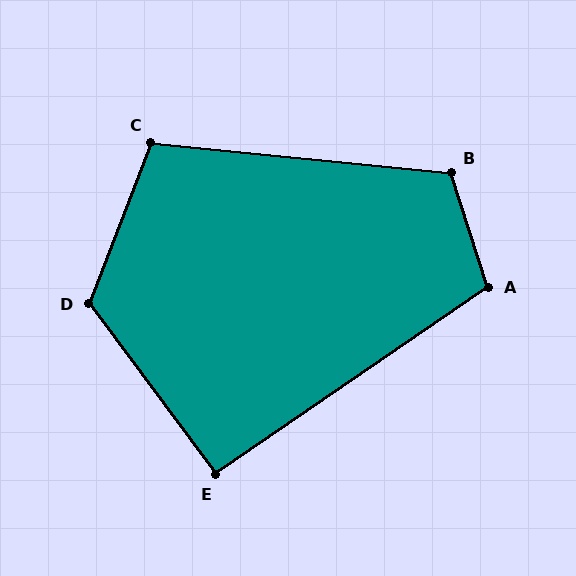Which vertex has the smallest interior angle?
E, at approximately 92 degrees.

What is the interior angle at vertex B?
Approximately 113 degrees (obtuse).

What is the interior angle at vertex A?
Approximately 107 degrees (obtuse).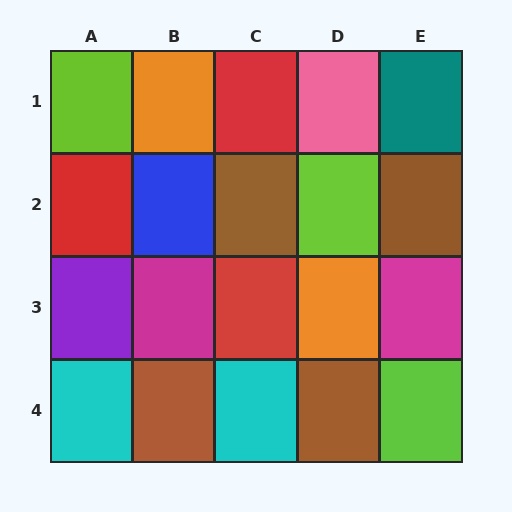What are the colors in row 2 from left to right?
Red, blue, brown, lime, brown.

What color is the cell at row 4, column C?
Cyan.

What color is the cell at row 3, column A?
Purple.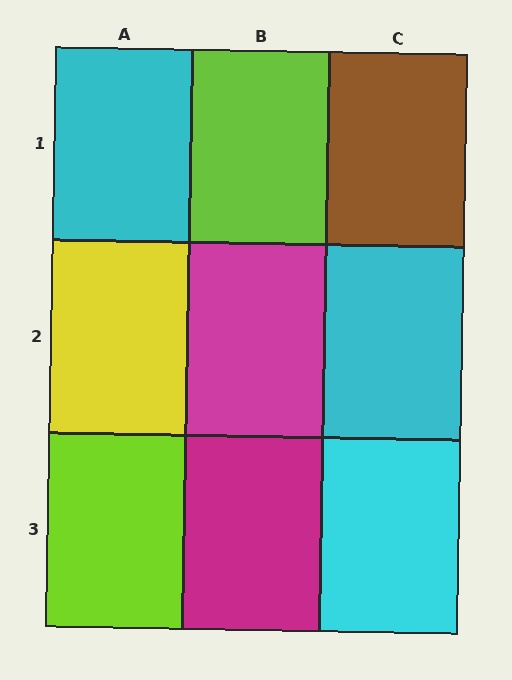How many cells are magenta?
2 cells are magenta.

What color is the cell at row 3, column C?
Cyan.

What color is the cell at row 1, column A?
Cyan.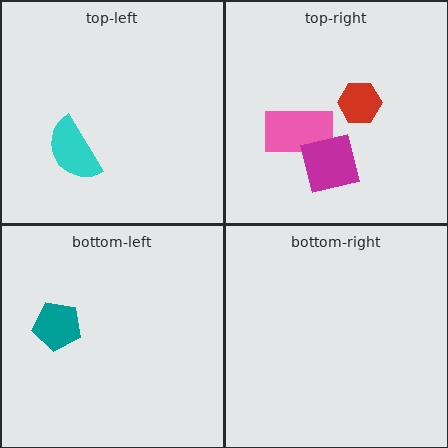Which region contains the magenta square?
The top-right region.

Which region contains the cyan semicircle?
The top-left region.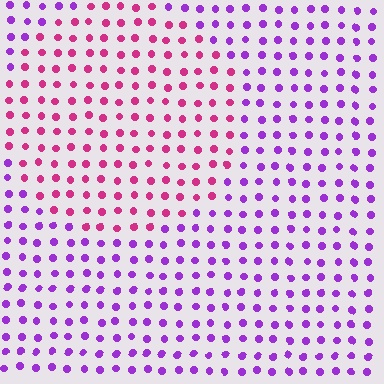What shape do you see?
I see a circle.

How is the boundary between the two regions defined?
The boundary is defined purely by a slight shift in hue (about 47 degrees). Spacing, size, and orientation are identical on both sides.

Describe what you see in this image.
The image is filled with small purple elements in a uniform arrangement. A circle-shaped region is visible where the elements are tinted to a slightly different hue, forming a subtle color boundary.